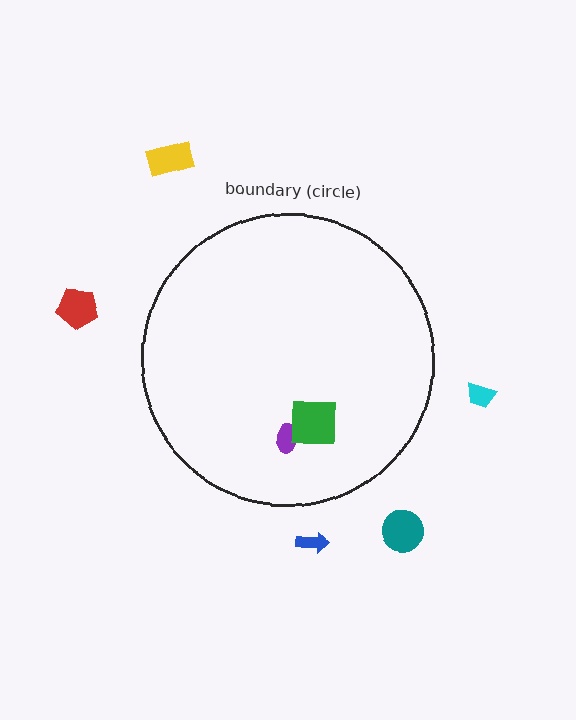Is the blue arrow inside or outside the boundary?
Outside.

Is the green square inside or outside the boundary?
Inside.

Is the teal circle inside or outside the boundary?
Outside.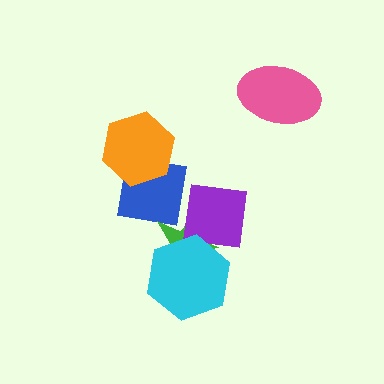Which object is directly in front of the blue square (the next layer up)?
The green star is directly in front of the blue square.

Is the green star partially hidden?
Yes, it is partially covered by another shape.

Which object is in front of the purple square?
The cyan hexagon is in front of the purple square.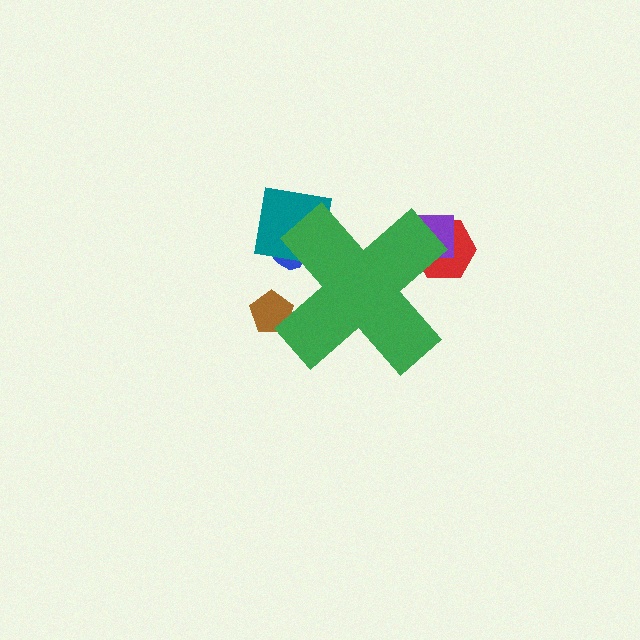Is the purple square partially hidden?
Yes, the purple square is partially hidden behind the green cross.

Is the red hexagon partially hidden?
Yes, the red hexagon is partially hidden behind the green cross.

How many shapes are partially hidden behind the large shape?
5 shapes are partially hidden.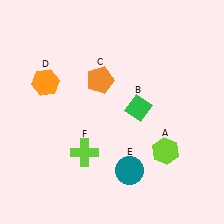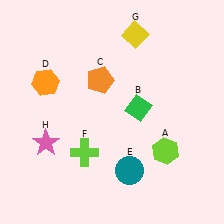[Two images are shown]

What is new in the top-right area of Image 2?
A yellow diamond (G) was added in the top-right area of Image 2.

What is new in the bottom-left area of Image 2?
A pink star (H) was added in the bottom-left area of Image 2.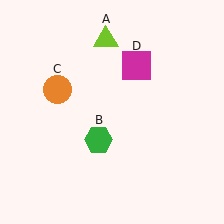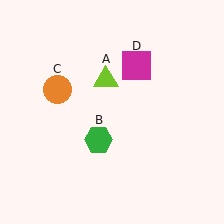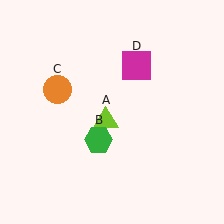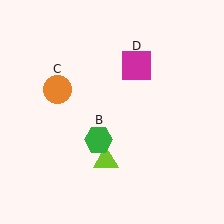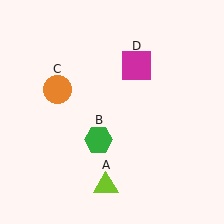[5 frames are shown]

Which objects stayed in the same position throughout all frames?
Green hexagon (object B) and orange circle (object C) and magenta square (object D) remained stationary.